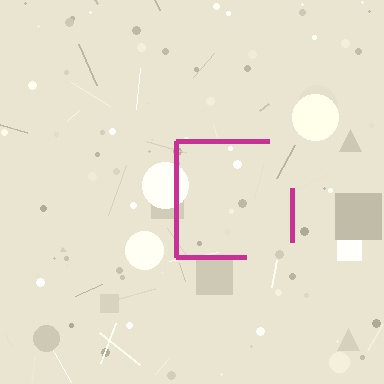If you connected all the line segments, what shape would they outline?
They would outline a square.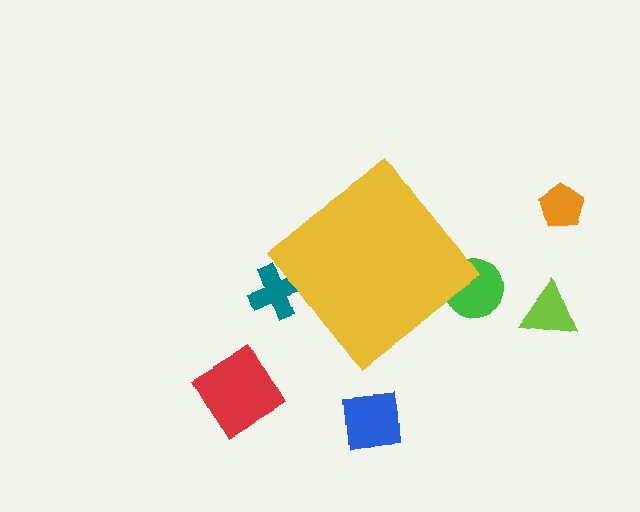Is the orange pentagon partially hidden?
No, the orange pentagon is fully visible.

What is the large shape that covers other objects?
A yellow diamond.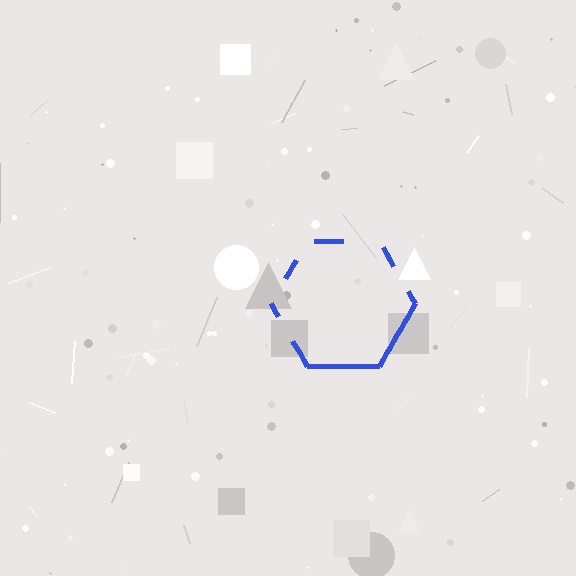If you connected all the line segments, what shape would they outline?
They would outline a hexagon.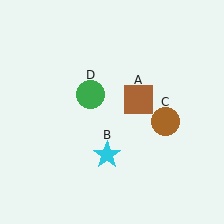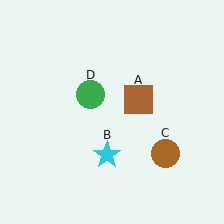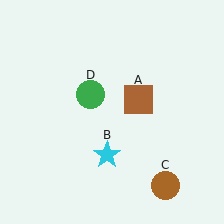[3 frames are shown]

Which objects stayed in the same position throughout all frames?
Brown square (object A) and cyan star (object B) and green circle (object D) remained stationary.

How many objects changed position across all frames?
1 object changed position: brown circle (object C).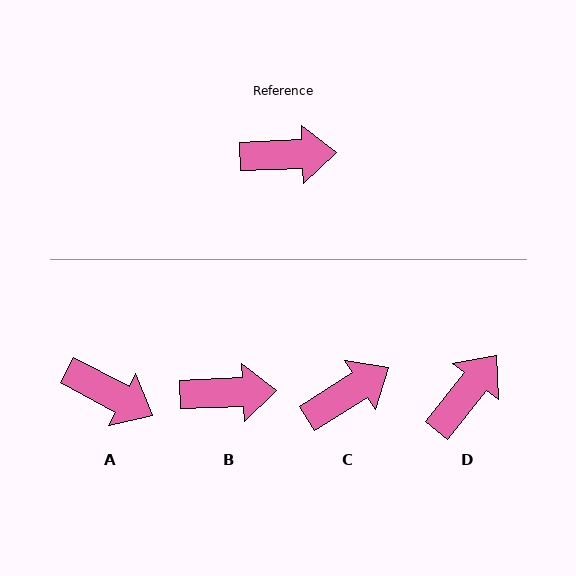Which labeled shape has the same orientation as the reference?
B.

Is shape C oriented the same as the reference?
No, it is off by about 30 degrees.